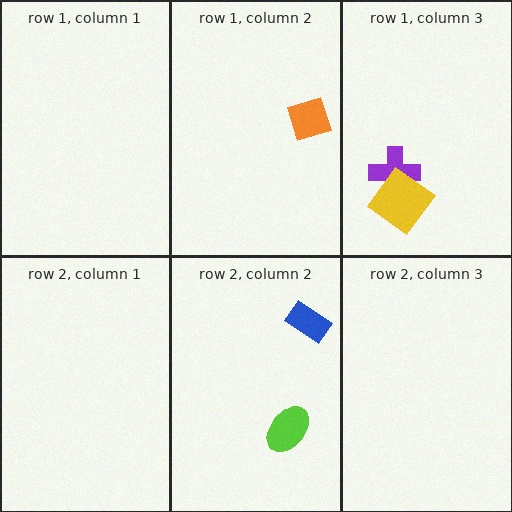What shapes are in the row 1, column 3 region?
The purple cross, the yellow diamond.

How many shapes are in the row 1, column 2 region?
1.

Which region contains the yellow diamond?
The row 1, column 3 region.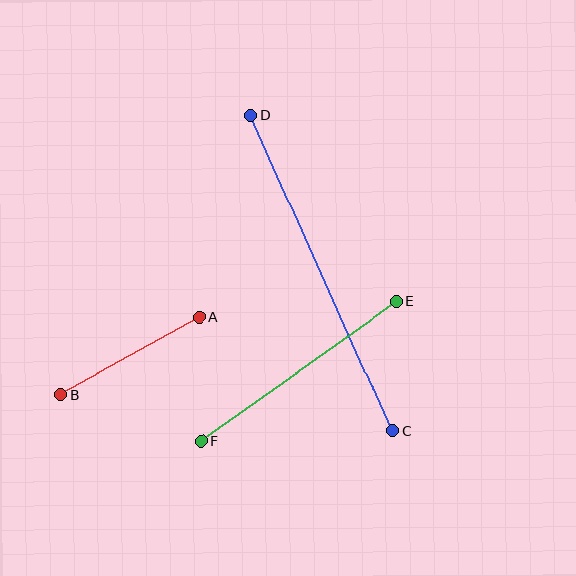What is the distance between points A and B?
The distance is approximately 159 pixels.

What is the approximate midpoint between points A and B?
The midpoint is at approximately (130, 356) pixels.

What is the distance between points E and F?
The distance is approximately 240 pixels.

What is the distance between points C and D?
The distance is approximately 346 pixels.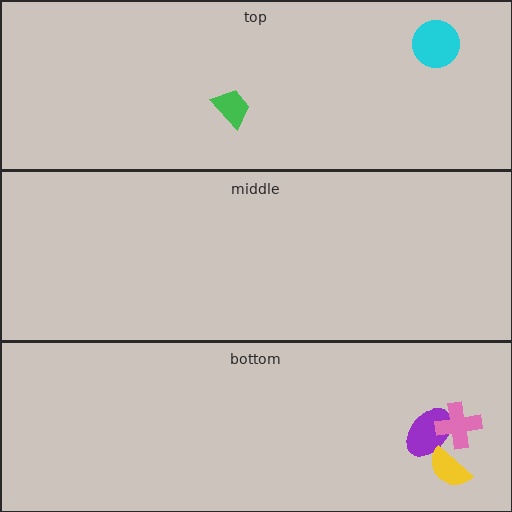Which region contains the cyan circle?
The top region.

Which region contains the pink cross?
The bottom region.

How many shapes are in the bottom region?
3.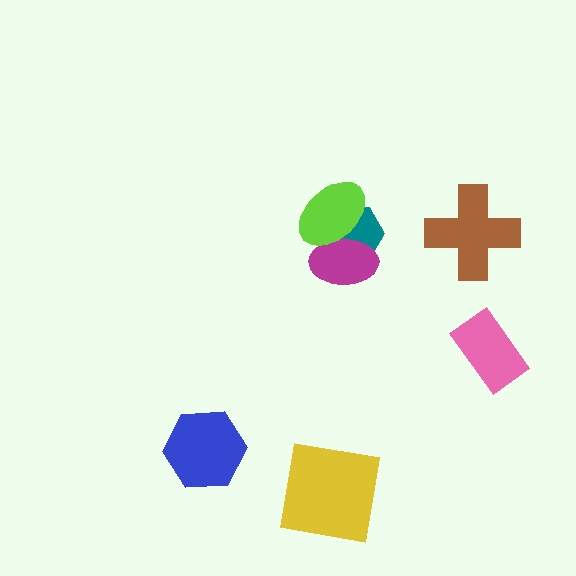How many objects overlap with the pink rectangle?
0 objects overlap with the pink rectangle.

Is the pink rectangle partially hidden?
No, no other shape covers it.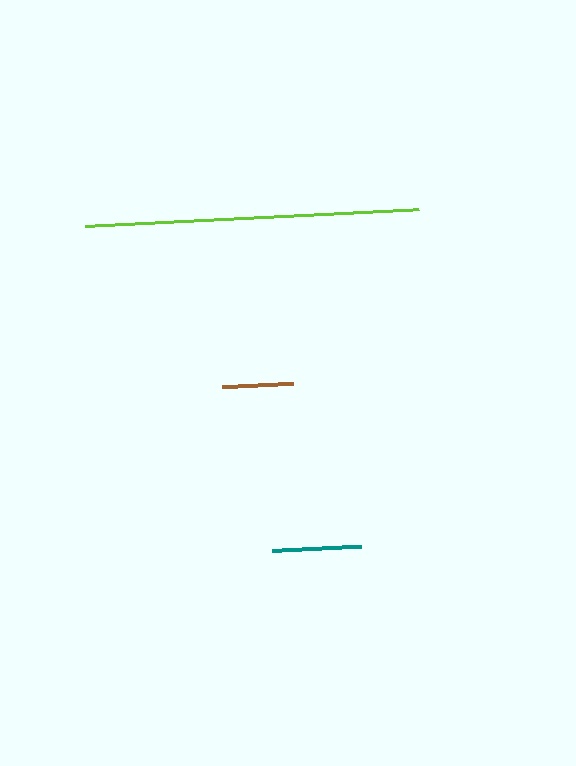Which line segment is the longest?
The lime line is the longest at approximately 334 pixels.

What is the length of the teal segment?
The teal segment is approximately 90 pixels long.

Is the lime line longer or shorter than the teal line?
The lime line is longer than the teal line.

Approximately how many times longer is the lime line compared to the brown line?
The lime line is approximately 4.7 times the length of the brown line.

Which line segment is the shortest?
The brown line is the shortest at approximately 71 pixels.